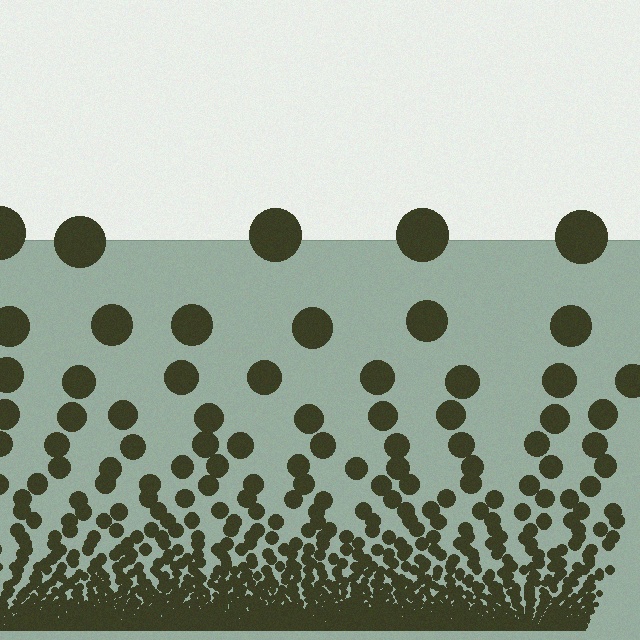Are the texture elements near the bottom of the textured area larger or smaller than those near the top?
Smaller. The gradient is inverted — elements near the bottom are smaller and denser.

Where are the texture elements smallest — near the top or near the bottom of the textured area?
Near the bottom.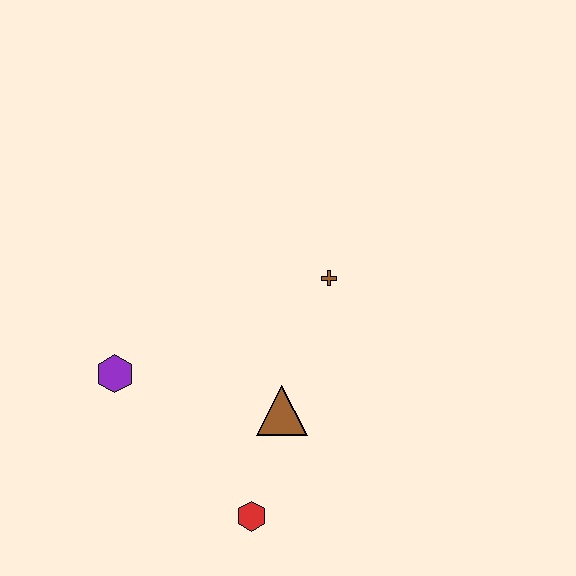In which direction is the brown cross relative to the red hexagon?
The brown cross is above the red hexagon.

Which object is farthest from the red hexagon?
The brown cross is farthest from the red hexagon.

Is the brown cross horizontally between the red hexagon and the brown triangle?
No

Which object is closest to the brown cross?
The brown triangle is closest to the brown cross.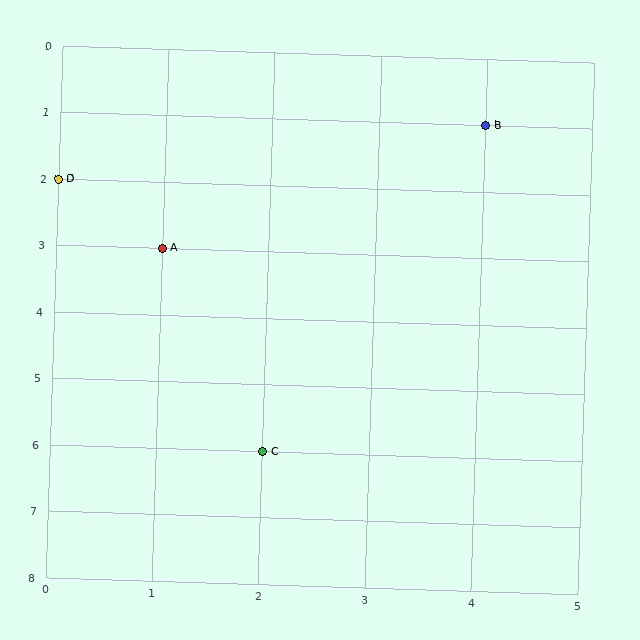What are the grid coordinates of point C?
Point C is at grid coordinates (2, 6).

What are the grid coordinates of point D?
Point D is at grid coordinates (0, 2).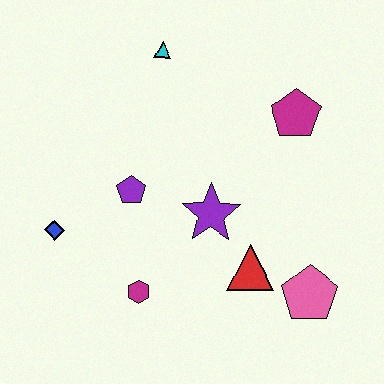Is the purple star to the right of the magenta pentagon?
No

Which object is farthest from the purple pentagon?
The pink pentagon is farthest from the purple pentagon.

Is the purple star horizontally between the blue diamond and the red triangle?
Yes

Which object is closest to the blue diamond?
The purple pentagon is closest to the blue diamond.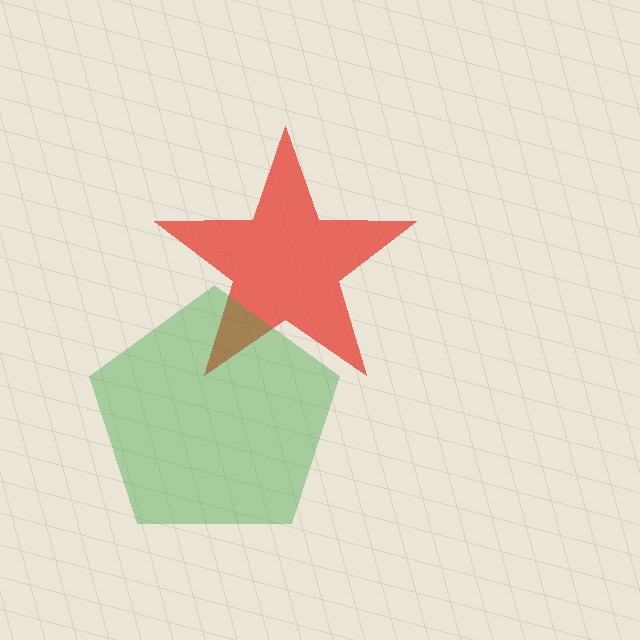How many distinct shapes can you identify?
There are 2 distinct shapes: a red star, a green pentagon.